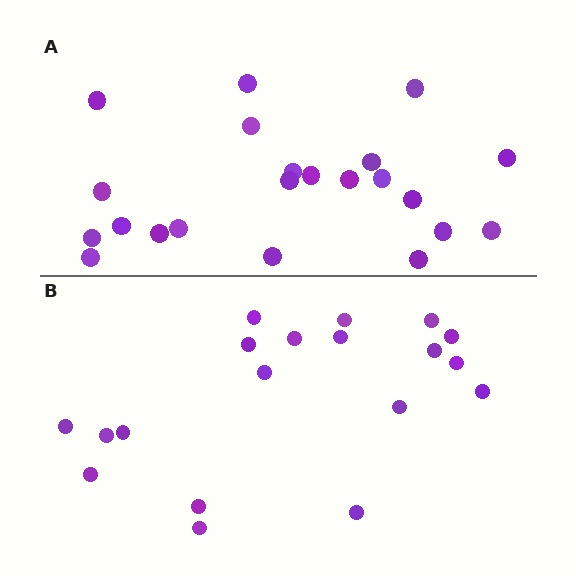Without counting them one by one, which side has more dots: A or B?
Region A (the top region) has more dots.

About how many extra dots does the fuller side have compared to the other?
Region A has just a few more — roughly 2 or 3 more dots than region B.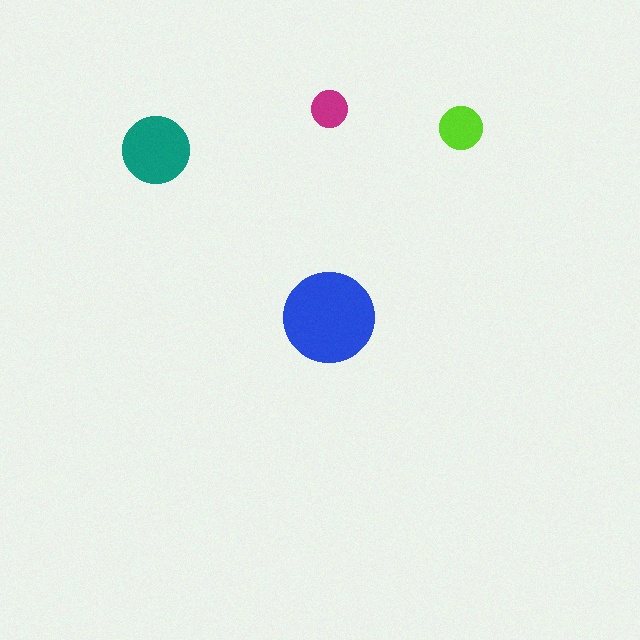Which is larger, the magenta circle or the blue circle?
The blue one.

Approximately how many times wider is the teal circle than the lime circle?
About 1.5 times wider.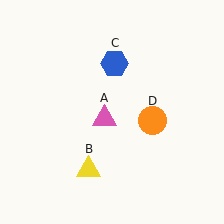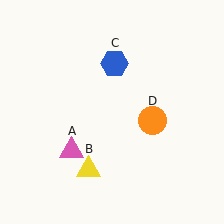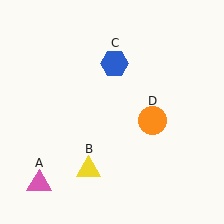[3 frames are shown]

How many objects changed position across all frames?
1 object changed position: pink triangle (object A).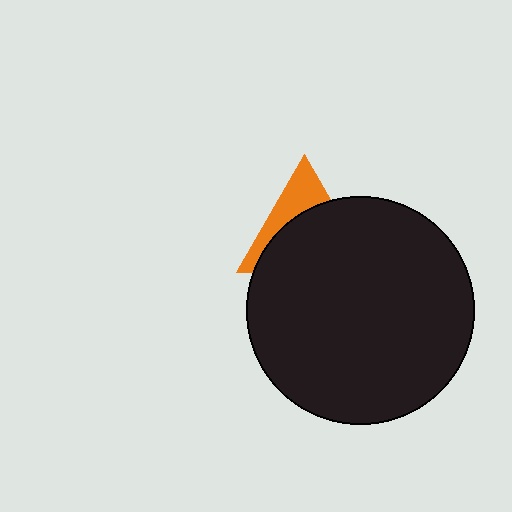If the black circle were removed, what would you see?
You would see the complete orange triangle.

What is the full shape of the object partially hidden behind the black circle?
The partially hidden object is an orange triangle.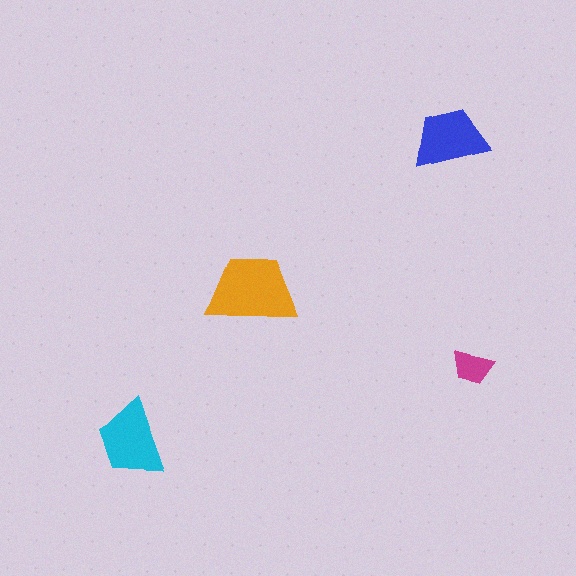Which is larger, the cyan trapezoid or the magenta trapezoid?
The cyan one.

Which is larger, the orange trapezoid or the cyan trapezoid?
The orange one.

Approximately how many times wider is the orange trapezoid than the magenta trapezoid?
About 2 times wider.